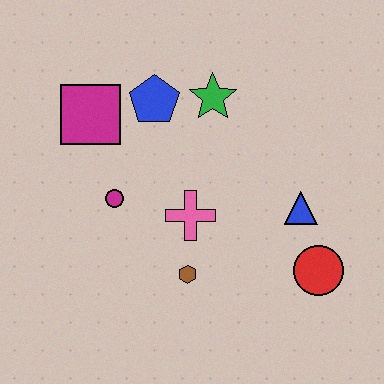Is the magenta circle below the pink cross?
No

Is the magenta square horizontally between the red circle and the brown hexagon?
No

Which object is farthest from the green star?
The red circle is farthest from the green star.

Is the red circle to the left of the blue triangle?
No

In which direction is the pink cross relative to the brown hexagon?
The pink cross is above the brown hexagon.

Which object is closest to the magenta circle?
The pink cross is closest to the magenta circle.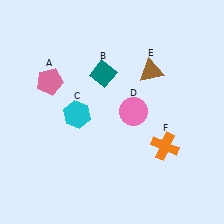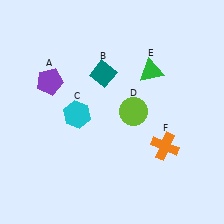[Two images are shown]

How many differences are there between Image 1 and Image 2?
There are 3 differences between the two images.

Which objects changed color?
A changed from pink to purple. D changed from pink to lime. E changed from brown to green.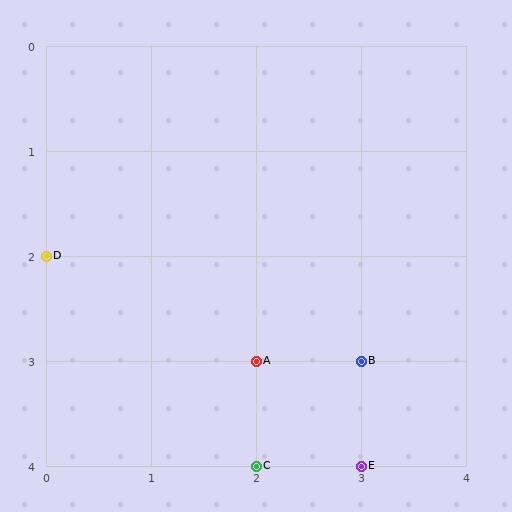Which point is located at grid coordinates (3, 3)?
Point B is at (3, 3).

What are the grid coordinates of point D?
Point D is at grid coordinates (0, 2).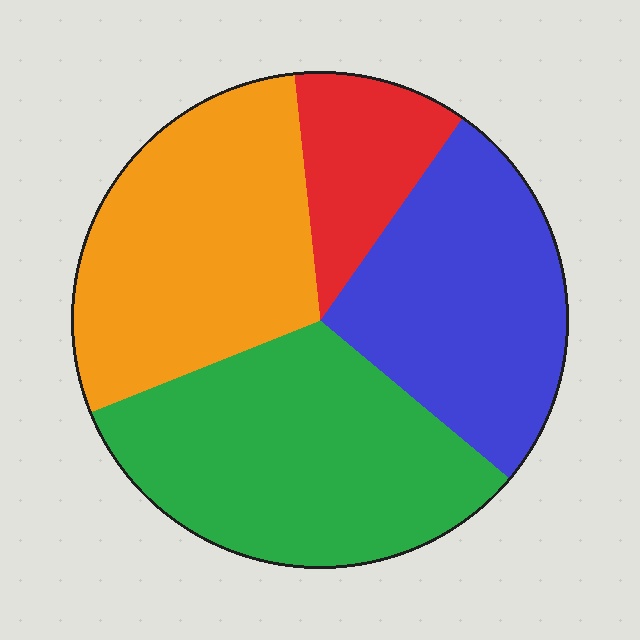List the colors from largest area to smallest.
From largest to smallest: green, orange, blue, red.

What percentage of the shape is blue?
Blue takes up about one quarter (1/4) of the shape.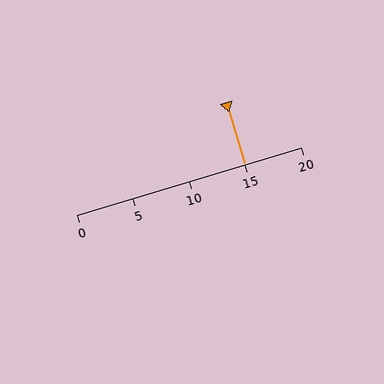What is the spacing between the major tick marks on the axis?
The major ticks are spaced 5 apart.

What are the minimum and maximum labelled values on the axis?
The axis runs from 0 to 20.